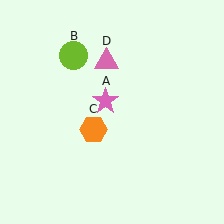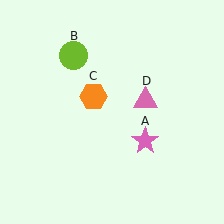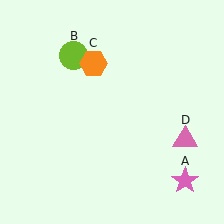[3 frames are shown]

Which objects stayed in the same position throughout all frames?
Lime circle (object B) remained stationary.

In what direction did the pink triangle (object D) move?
The pink triangle (object D) moved down and to the right.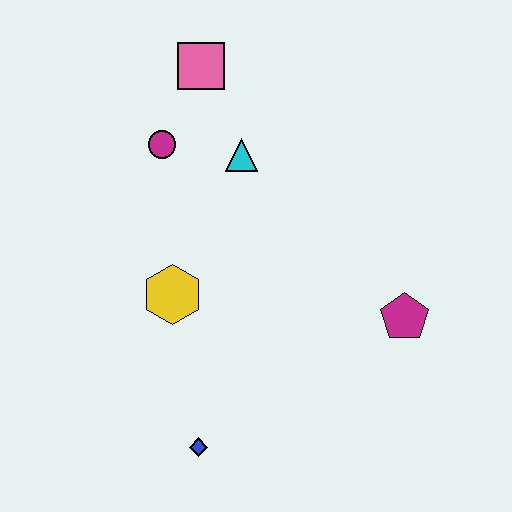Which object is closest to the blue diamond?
The yellow hexagon is closest to the blue diamond.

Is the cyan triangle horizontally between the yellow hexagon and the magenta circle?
No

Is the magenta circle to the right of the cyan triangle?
No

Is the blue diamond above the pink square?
No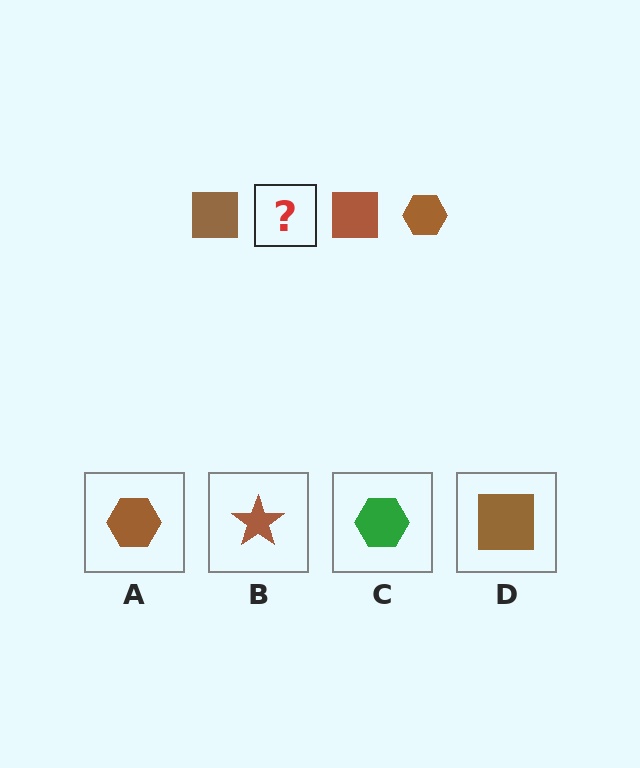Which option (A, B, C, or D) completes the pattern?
A.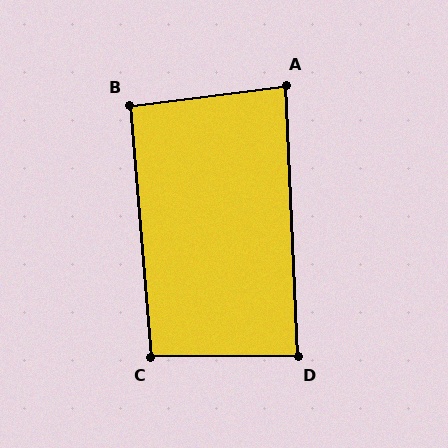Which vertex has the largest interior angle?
C, at approximately 95 degrees.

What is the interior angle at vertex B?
Approximately 92 degrees (approximately right).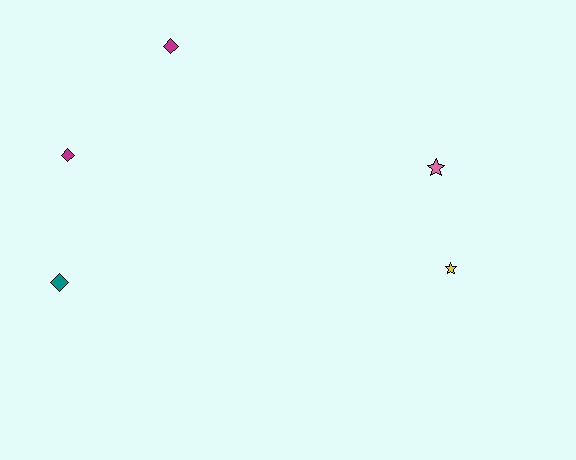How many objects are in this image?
There are 5 objects.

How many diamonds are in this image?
There are 3 diamonds.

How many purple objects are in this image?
There are no purple objects.